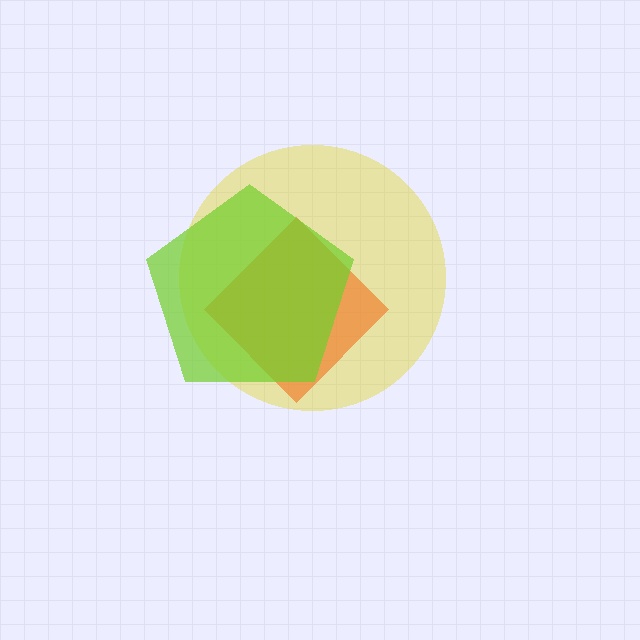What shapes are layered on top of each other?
The layered shapes are: a yellow circle, an orange diamond, a lime pentagon.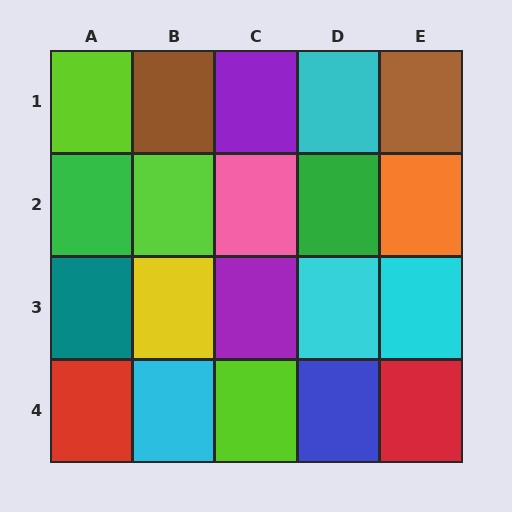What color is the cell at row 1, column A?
Lime.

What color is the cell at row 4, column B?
Cyan.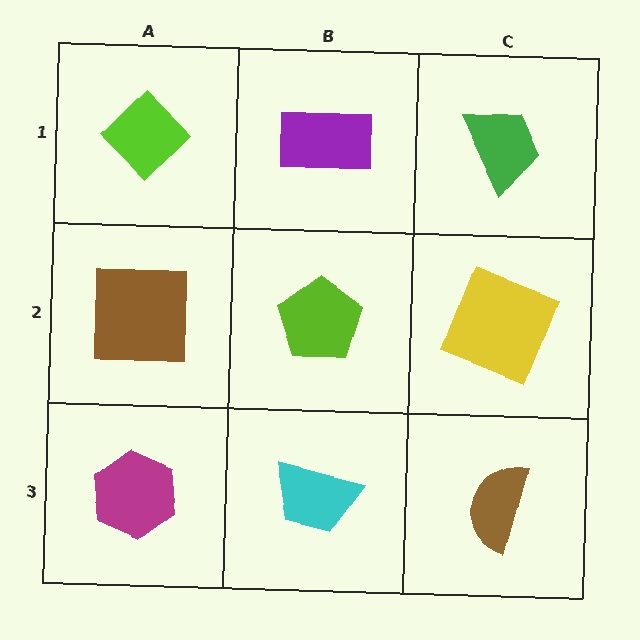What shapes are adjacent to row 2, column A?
A lime diamond (row 1, column A), a magenta hexagon (row 3, column A), a lime pentagon (row 2, column B).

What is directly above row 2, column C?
A green trapezoid.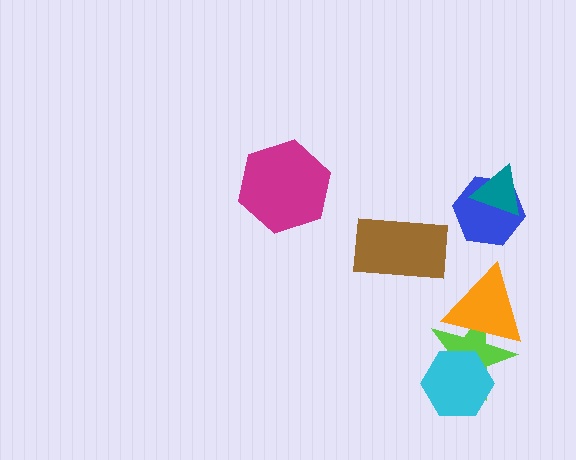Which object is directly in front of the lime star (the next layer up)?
The cyan hexagon is directly in front of the lime star.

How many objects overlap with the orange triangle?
1 object overlaps with the orange triangle.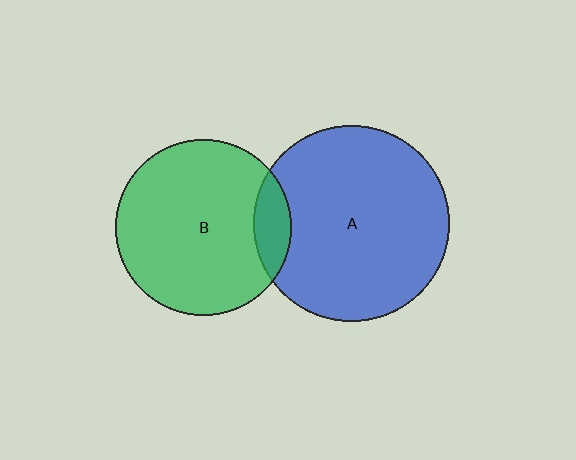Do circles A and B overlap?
Yes.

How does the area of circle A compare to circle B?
Approximately 1.2 times.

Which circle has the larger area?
Circle A (blue).